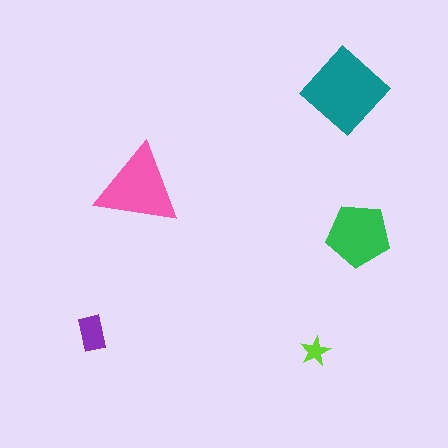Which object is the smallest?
The lime star.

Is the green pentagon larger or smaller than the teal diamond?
Smaller.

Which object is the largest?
The teal diamond.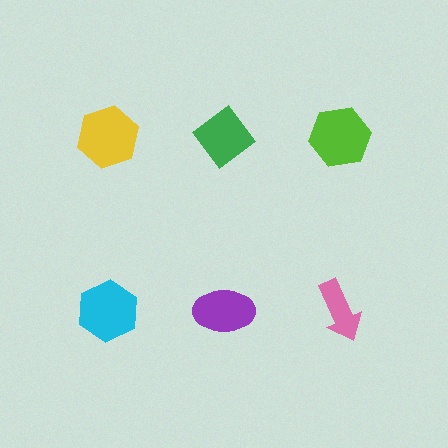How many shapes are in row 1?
3 shapes.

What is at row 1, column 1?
A yellow hexagon.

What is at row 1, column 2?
A green diamond.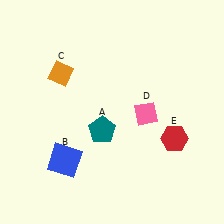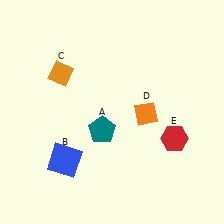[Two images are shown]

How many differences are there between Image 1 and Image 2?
There is 1 difference between the two images.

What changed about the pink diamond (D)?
In Image 1, D is pink. In Image 2, it changed to orange.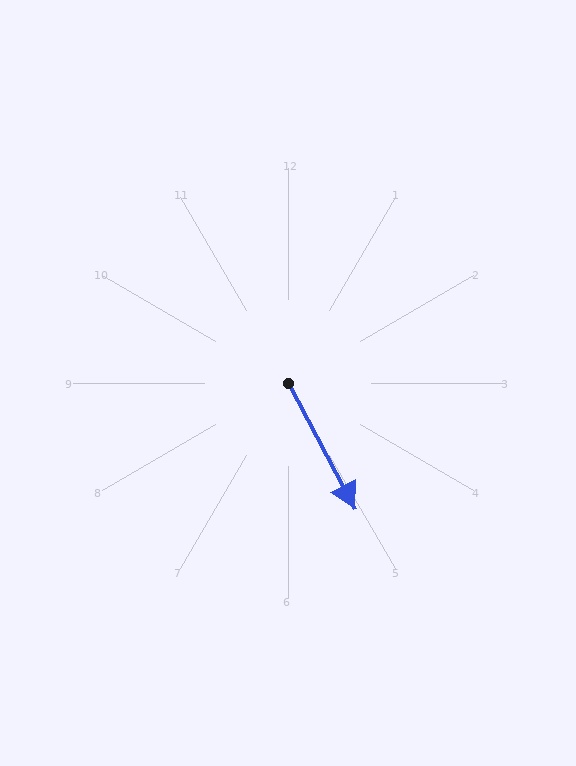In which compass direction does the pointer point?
Southeast.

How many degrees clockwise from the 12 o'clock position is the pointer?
Approximately 152 degrees.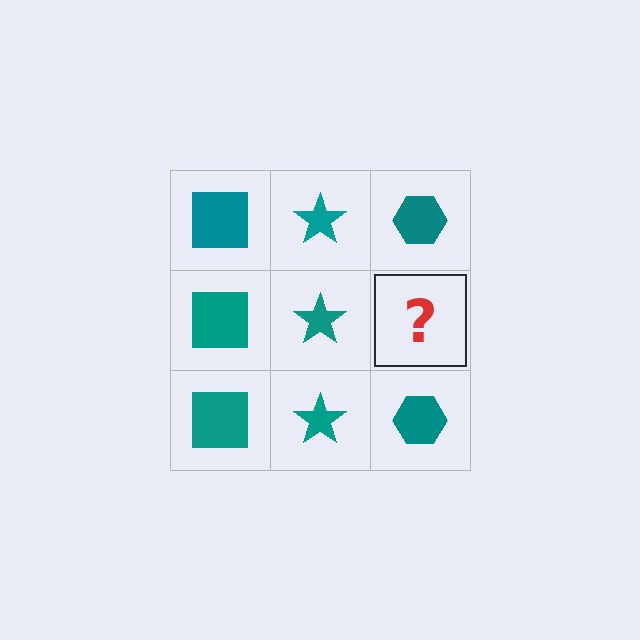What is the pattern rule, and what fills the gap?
The rule is that each column has a consistent shape. The gap should be filled with a teal hexagon.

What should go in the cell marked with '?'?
The missing cell should contain a teal hexagon.